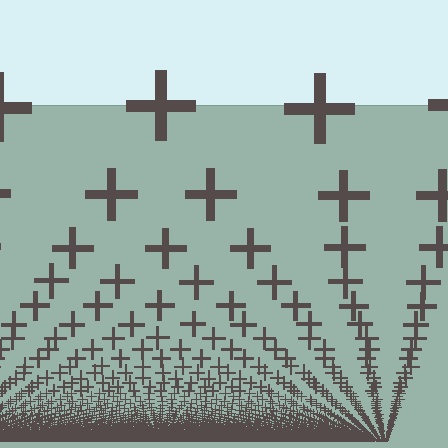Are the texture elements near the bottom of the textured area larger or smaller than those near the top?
Smaller. The gradient is inverted — elements near the bottom are smaller and denser.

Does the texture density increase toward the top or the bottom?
Density increases toward the bottom.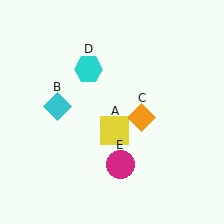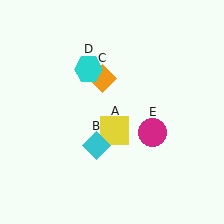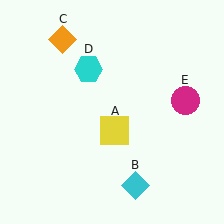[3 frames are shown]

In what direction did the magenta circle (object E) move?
The magenta circle (object E) moved up and to the right.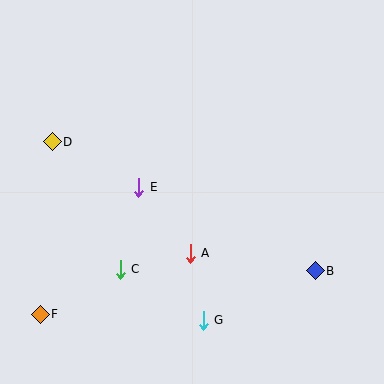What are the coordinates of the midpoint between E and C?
The midpoint between E and C is at (129, 228).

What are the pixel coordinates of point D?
Point D is at (52, 142).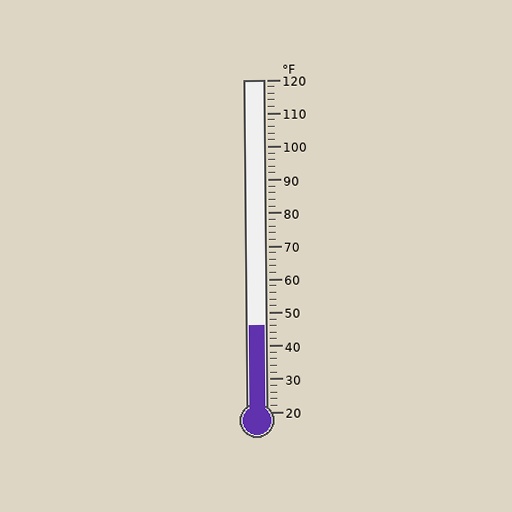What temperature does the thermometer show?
The thermometer shows approximately 46°F.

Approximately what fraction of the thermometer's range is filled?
The thermometer is filled to approximately 25% of its range.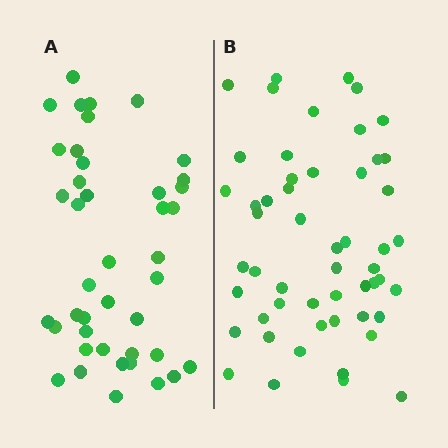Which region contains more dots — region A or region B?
Region B (the right region) has more dots.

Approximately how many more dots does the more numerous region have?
Region B has roughly 12 or so more dots than region A.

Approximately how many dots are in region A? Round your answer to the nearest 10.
About 40 dots. (The exact count is 42, which rounds to 40.)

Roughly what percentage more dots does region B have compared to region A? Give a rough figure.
About 25% more.